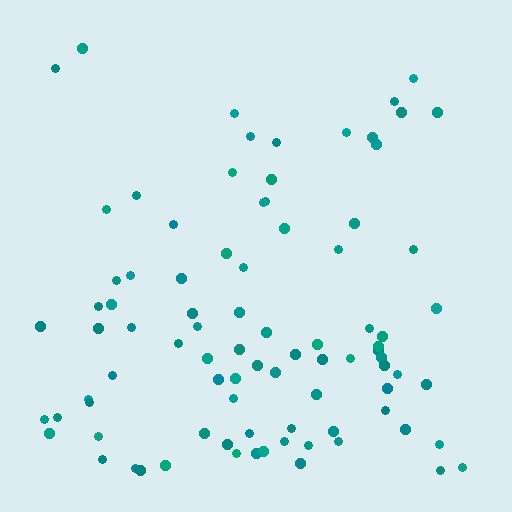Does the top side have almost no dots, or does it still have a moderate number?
Still a moderate number, just noticeably fewer than the bottom.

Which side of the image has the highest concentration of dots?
The bottom.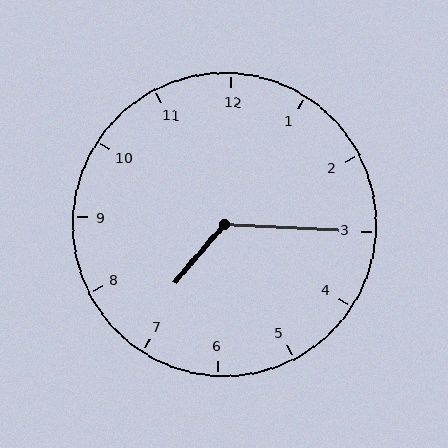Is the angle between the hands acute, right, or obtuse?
It is obtuse.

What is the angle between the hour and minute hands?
Approximately 128 degrees.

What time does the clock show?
7:15.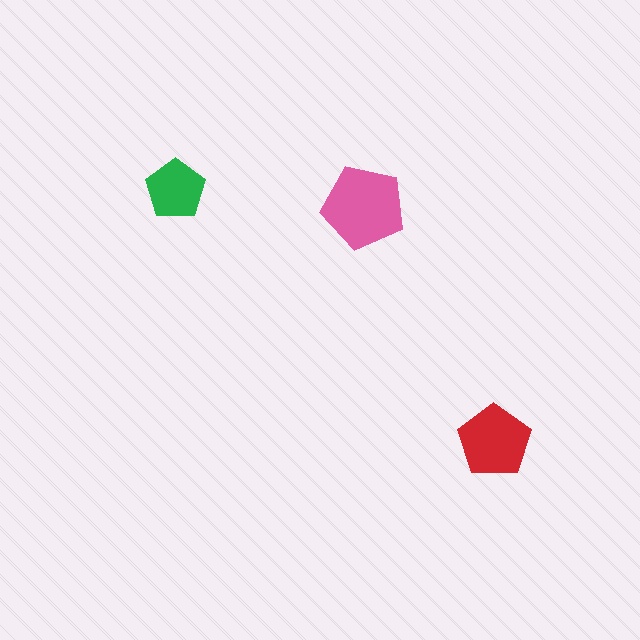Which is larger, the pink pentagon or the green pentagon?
The pink one.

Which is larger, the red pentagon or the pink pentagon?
The pink one.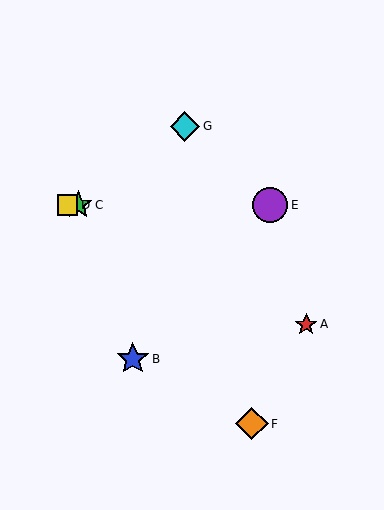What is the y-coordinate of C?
Object C is at y≈205.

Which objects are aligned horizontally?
Objects C, D, E are aligned horizontally.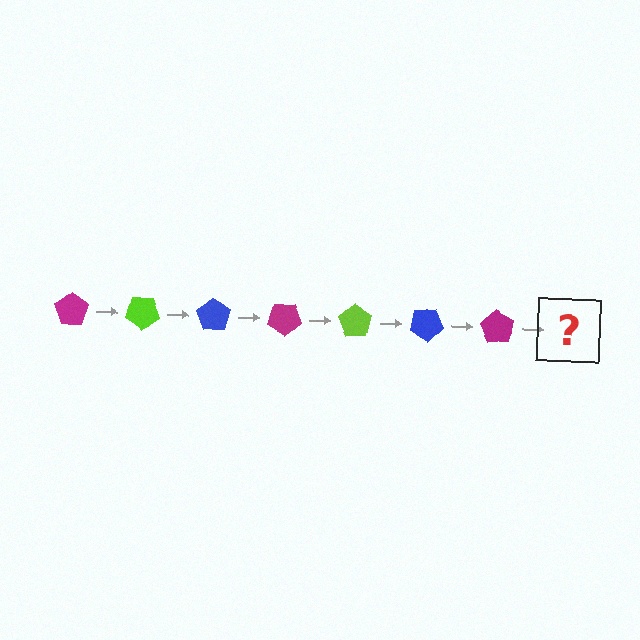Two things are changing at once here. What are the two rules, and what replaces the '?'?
The two rules are that it rotates 35 degrees each step and the color cycles through magenta, lime, and blue. The '?' should be a lime pentagon, rotated 245 degrees from the start.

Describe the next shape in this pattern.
It should be a lime pentagon, rotated 245 degrees from the start.